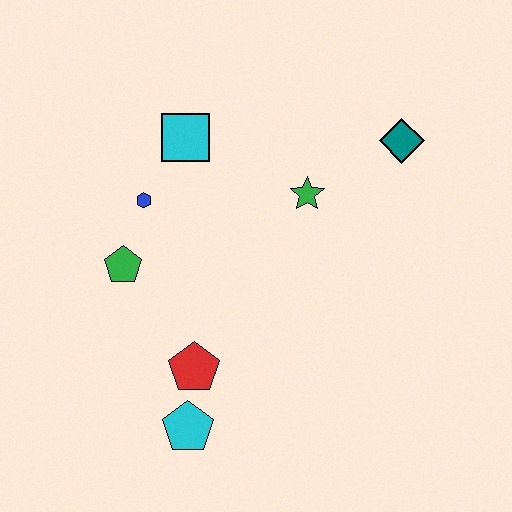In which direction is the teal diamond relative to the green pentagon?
The teal diamond is to the right of the green pentagon.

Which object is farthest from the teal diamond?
The cyan pentagon is farthest from the teal diamond.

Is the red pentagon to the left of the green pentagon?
No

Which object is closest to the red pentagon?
The cyan pentagon is closest to the red pentagon.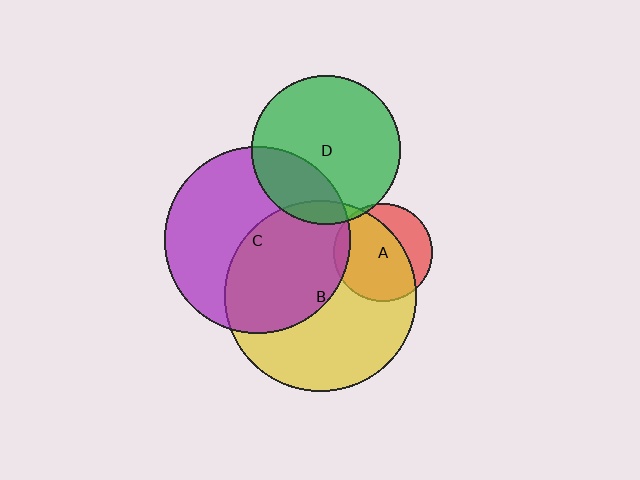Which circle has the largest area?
Circle B (yellow).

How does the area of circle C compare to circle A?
Approximately 3.6 times.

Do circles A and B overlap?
Yes.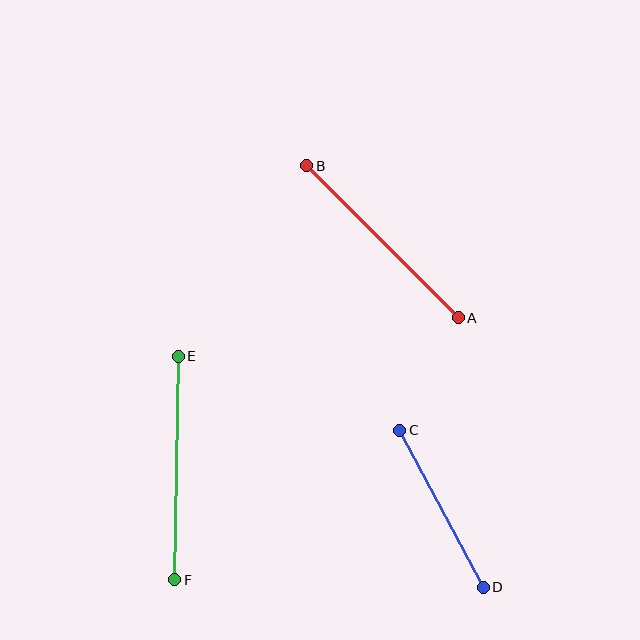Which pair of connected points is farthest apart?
Points E and F are farthest apart.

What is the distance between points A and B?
The distance is approximately 215 pixels.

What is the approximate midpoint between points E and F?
The midpoint is at approximately (176, 468) pixels.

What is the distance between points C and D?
The distance is approximately 178 pixels.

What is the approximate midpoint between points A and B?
The midpoint is at approximately (382, 242) pixels.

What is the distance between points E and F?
The distance is approximately 224 pixels.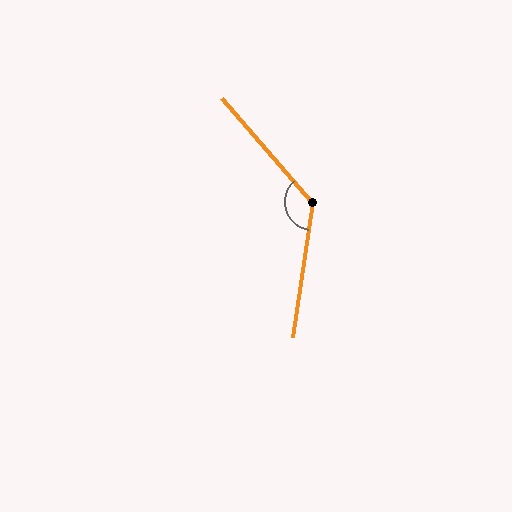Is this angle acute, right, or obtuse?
It is obtuse.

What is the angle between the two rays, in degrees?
Approximately 131 degrees.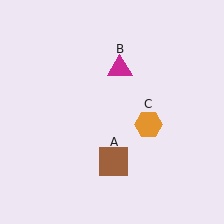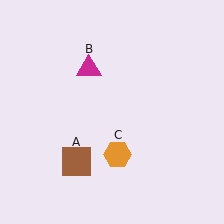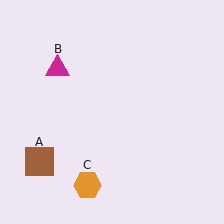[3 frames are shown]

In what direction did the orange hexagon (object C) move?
The orange hexagon (object C) moved down and to the left.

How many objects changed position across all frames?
3 objects changed position: brown square (object A), magenta triangle (object B), orange hexagon (object C).